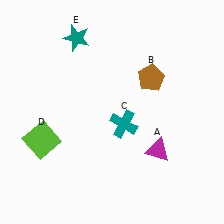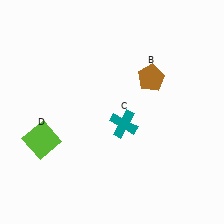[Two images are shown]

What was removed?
The teal star (E), the magenta triangle (A) were removed in Image 2.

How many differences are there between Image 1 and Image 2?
There are 2 differences between the two images.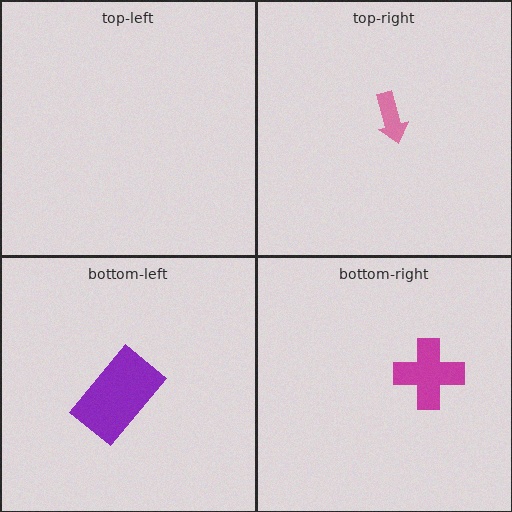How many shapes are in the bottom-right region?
1.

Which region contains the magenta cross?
The bottom-right region.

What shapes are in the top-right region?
The pink arrow.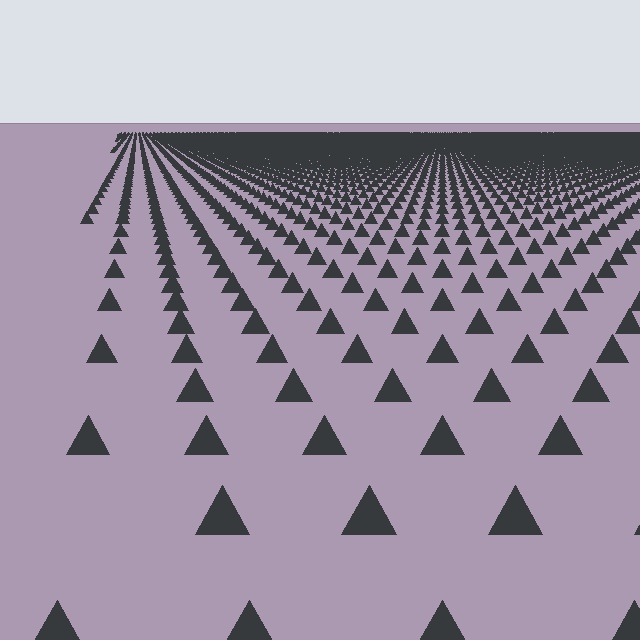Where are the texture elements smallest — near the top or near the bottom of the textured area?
Near the top.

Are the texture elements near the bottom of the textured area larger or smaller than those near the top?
Larger. Near the bottom, elements are closer to the viewer and appear at a bigger on-screen size.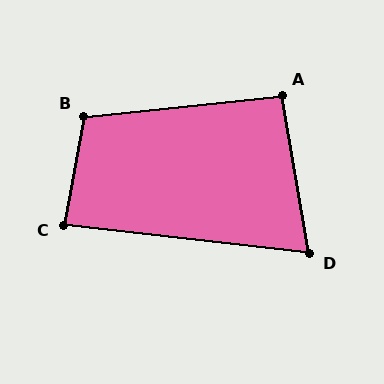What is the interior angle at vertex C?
Approximately 87 degrees (approximately right).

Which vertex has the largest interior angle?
B, at approximately 106 degrees.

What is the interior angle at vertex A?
Approximately 93 degrees (approximately right).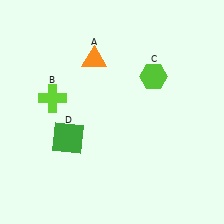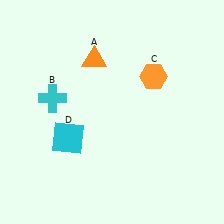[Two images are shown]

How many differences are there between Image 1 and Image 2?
There are 3 differences between the two images.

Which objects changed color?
B changed from lime to cyan. C changed from lime to orange. D changed from green to cyan.